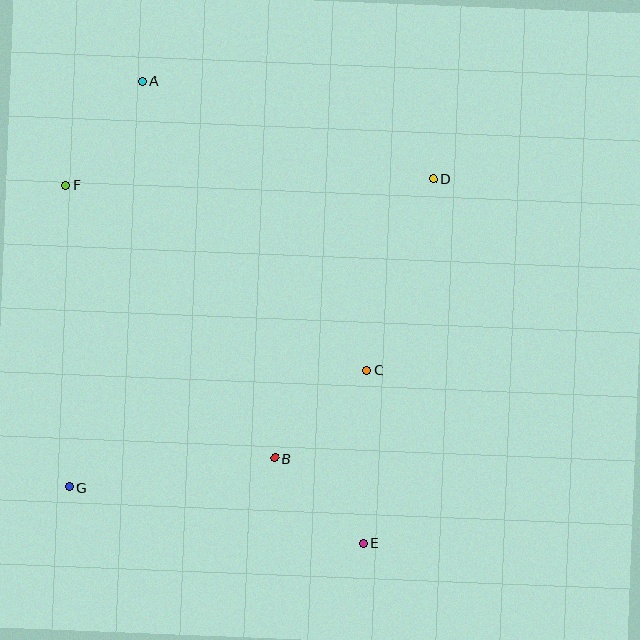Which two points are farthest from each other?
Points A and E are farthest from each other.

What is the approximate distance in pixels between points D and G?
The distance between D and G is approximately 476 pixels.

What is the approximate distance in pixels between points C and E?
The distance between C and E is approximately 173 pixels.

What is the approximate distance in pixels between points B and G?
The distance between B and G is approximately 207 pixels.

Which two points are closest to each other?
Points B and E are closest to each other.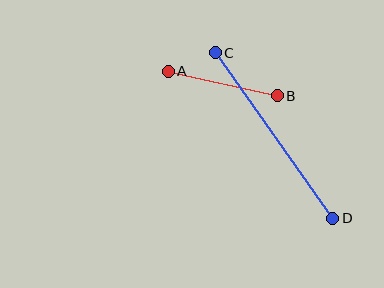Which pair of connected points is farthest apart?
Points C and D are farthest apart.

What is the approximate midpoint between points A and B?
The midpoint is at approximately (223, 83) pixels.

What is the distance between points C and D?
The distance is approximately 203 pixels.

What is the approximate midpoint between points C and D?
The midpoint is at approximately (274, 136) pixels.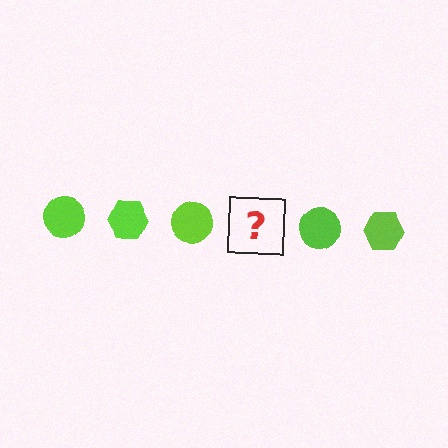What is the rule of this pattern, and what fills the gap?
The rule is that the pattern cycles through circle, hexagon shapes in lime. The gap should be filled with a lime hexagon.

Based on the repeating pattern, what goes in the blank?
The blank should be a lime hexagon.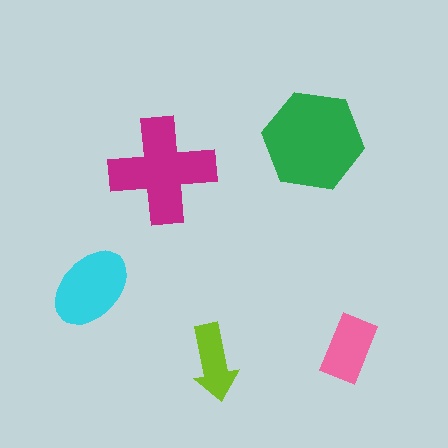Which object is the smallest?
The lime arrow.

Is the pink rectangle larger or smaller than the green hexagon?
Smaller.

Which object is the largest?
The green hexagon.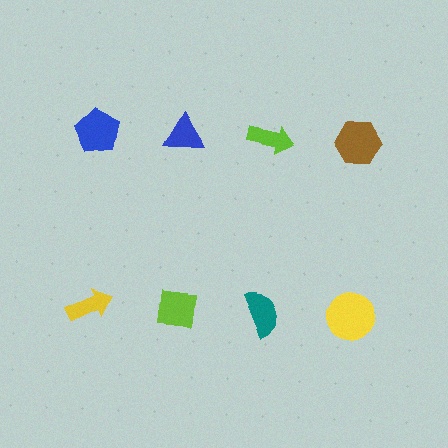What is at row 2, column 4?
A yellow circle.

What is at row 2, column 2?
A lime square.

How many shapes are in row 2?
4 shapes.